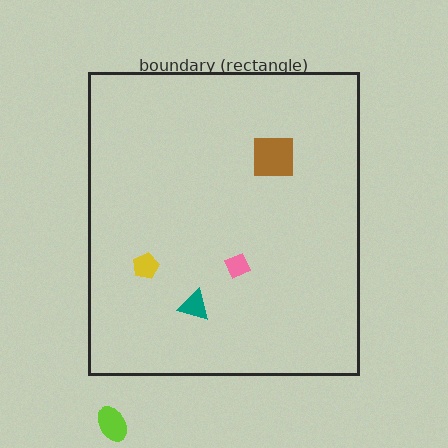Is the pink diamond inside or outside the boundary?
Inside.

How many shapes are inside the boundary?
4 inside, 1 outside.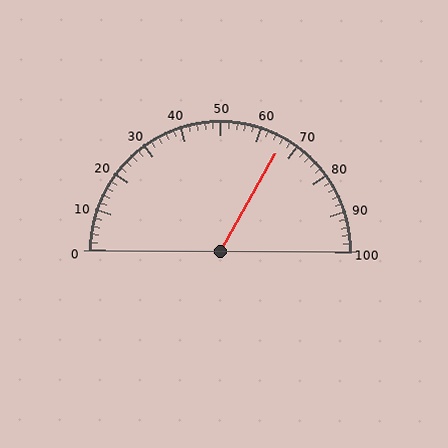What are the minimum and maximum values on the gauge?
The gauge ranges from 0 to 100.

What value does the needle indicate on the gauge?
The needle indicates approximately 66.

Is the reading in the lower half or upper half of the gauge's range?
The reading is in the upper half of the range (0 to 100).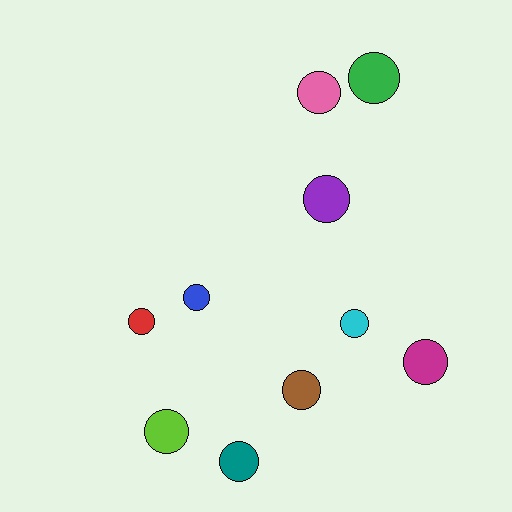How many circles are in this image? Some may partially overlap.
There are 10 circles.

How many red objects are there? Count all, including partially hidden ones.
There is 1 red object.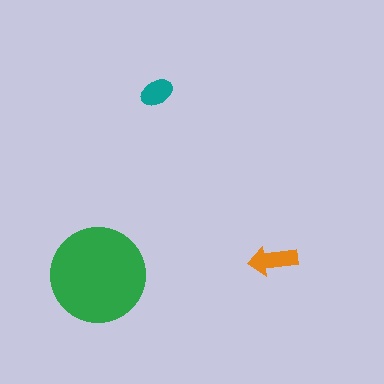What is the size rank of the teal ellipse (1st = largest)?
3rd.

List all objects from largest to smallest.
The green circle, the orange arrow, the teal ellipse.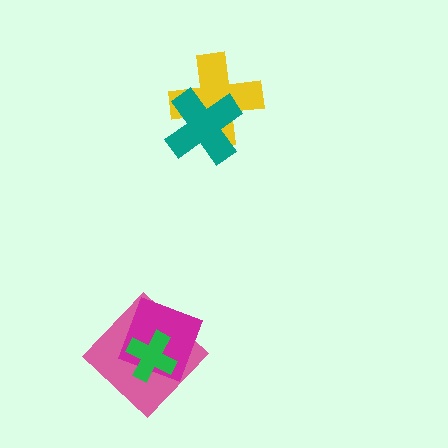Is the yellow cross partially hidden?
Yes, it is partially covered by another shape.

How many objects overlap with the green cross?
2 objects overlap with the green cross.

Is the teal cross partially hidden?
No, no other shape covers it.